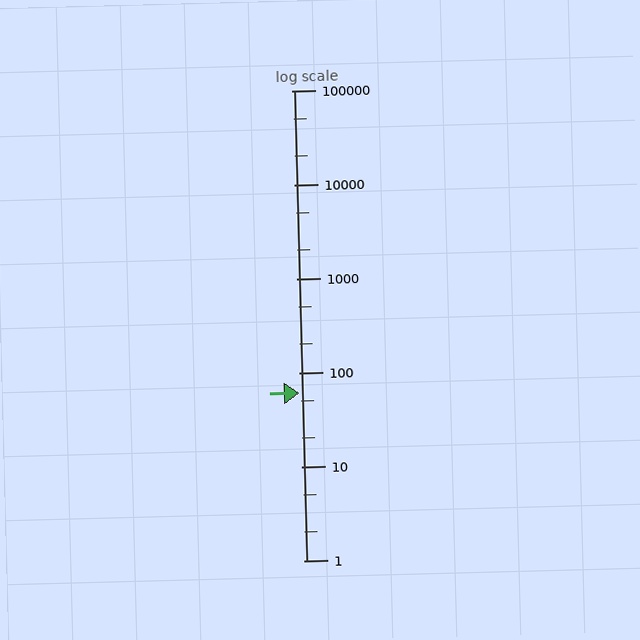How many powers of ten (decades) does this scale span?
The scale spans 5 decades, from 1 to 100000.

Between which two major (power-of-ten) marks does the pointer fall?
The pointer is between 10 and 100.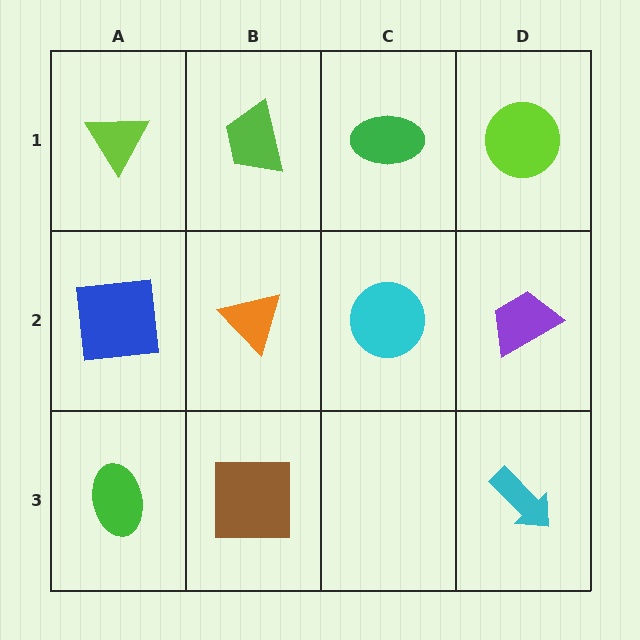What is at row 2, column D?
A purple trapezoid.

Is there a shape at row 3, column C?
No, that cell is empty.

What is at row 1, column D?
A lime circle.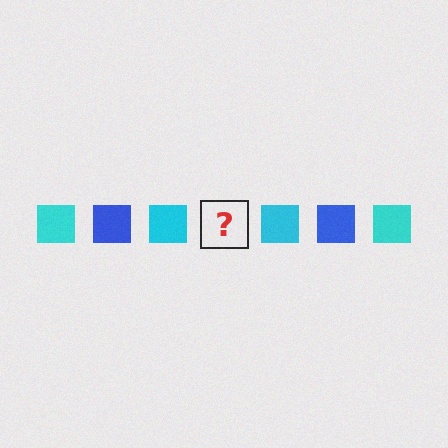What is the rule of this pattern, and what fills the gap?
The rule is that the pattern cycles through cyan, blue squares. The gap should be filled with a blue square.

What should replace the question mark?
The question mark should be replaced with a blue square.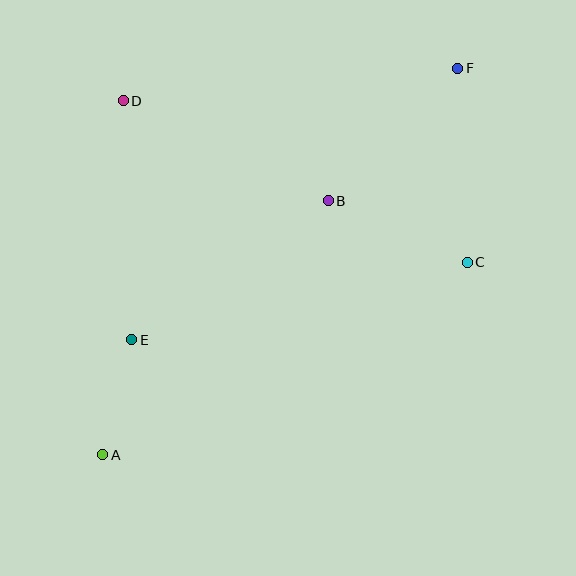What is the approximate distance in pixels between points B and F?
The distance between B and F is approximately 185 pixels.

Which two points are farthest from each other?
Points A and F are farthest from each other.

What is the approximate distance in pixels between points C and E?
The distance between C and E is approximately 344 pixels.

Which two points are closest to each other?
Points A and E are closest to each other.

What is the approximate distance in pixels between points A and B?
The distance between A and B is approximately 340 pixels.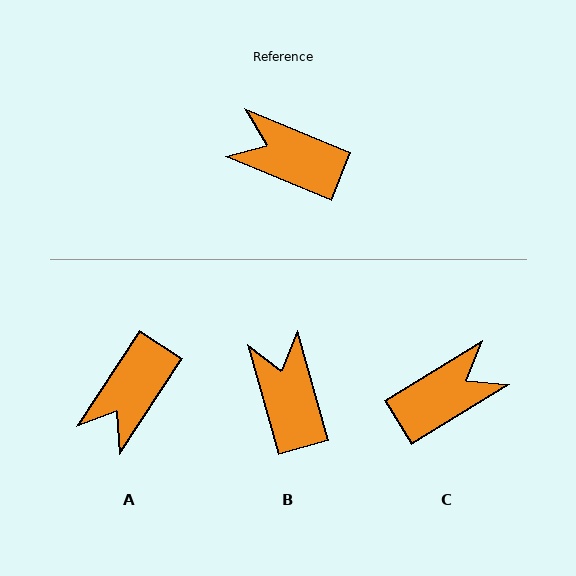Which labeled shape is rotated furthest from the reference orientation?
C, about 126 degrees away.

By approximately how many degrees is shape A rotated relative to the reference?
Approximately 79 degrees counter-clockwise.